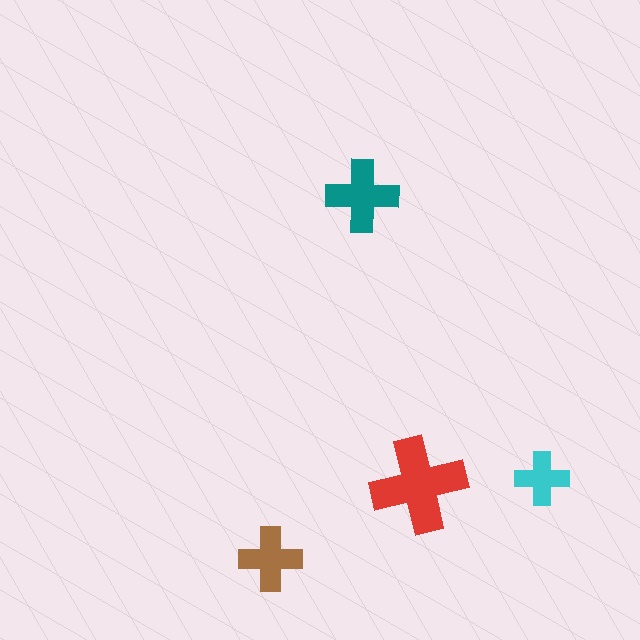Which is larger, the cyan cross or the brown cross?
The brown one.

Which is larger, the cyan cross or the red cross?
The red one.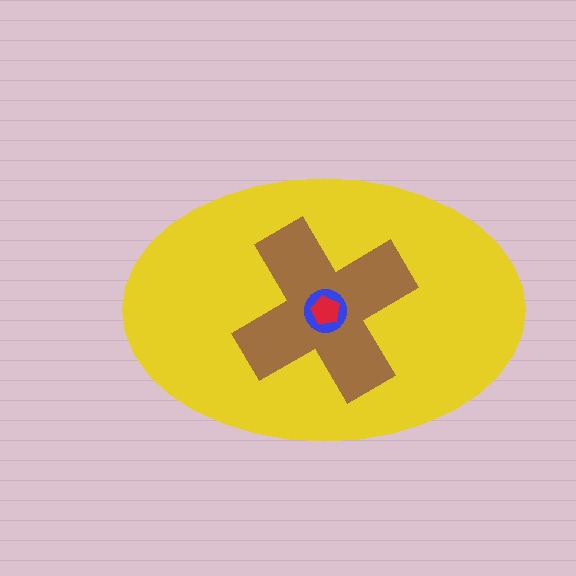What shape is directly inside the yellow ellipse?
The brown cross.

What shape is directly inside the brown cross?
The blue circle.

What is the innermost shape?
The red pentagon.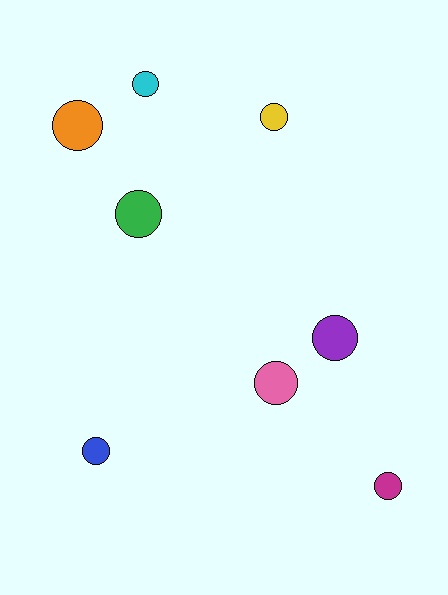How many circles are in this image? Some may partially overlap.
There are 8 circles.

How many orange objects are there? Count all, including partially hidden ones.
There is 1 orange object.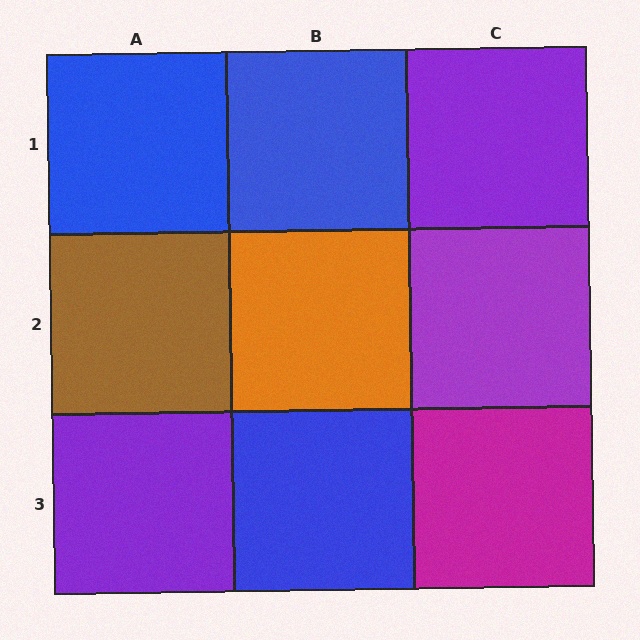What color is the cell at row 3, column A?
Purple.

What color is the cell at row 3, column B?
Blue.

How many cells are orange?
1 cell is orange.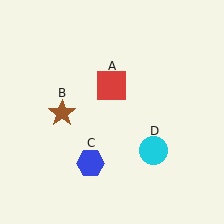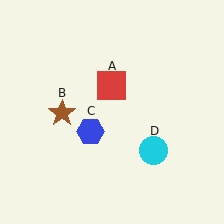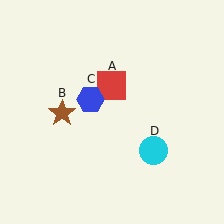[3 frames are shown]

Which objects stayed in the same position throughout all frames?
Red square (object A) and brown star (object B) and cyan circle (object D) remained stationary.